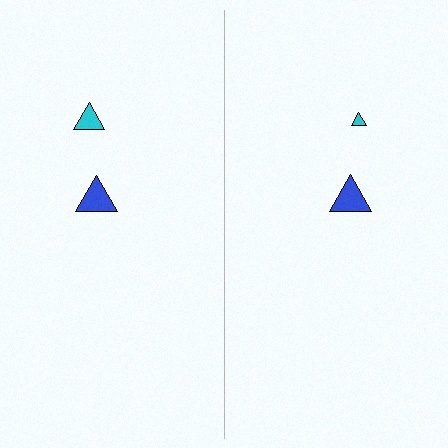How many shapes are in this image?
There are 4 shapes in this image.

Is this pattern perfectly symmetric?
No, the pattern is not perfectly symmetric. The cyan triangle on the right side has a different size than its mirror counterpart.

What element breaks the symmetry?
The cyan triangle on the right side has a different size than its mirror counterpart.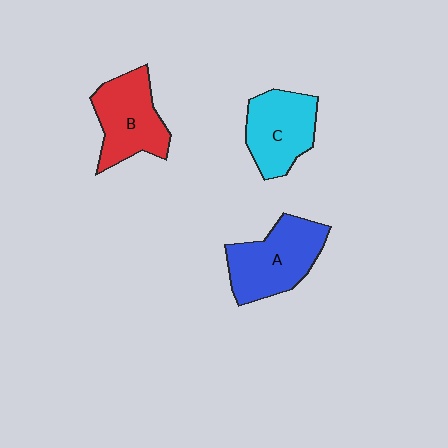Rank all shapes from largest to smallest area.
From largest to smallest: A (blue), B (red), C (cyan).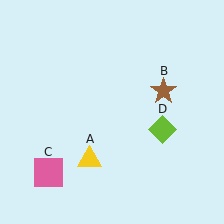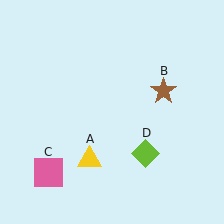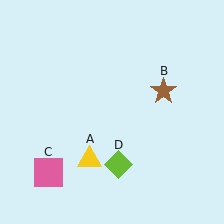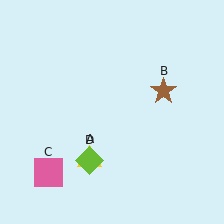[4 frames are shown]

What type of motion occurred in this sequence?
The lime diamond (object D) rotated clockwise around the center of the scene.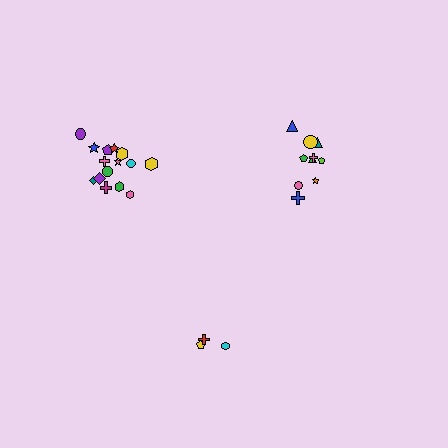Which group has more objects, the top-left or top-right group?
The top-left group.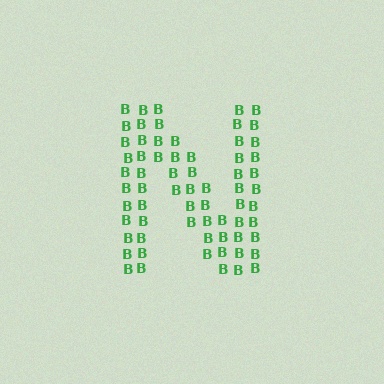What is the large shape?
The large shape is the letter N.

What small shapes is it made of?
It is made of small letter B's.